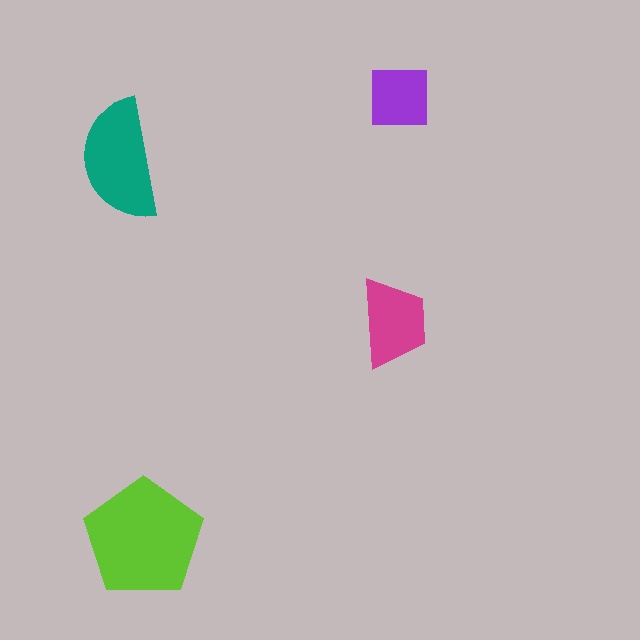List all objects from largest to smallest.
The lime pentagon, the teal semicircle, the magenta trapezoid, the purple square.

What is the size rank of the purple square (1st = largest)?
4th.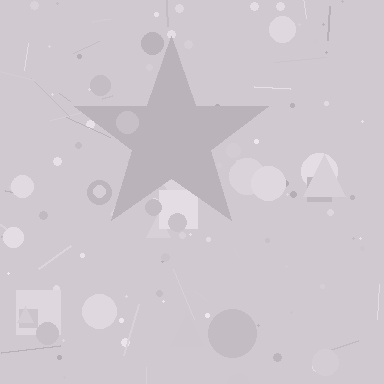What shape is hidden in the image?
A star is hidden in the image.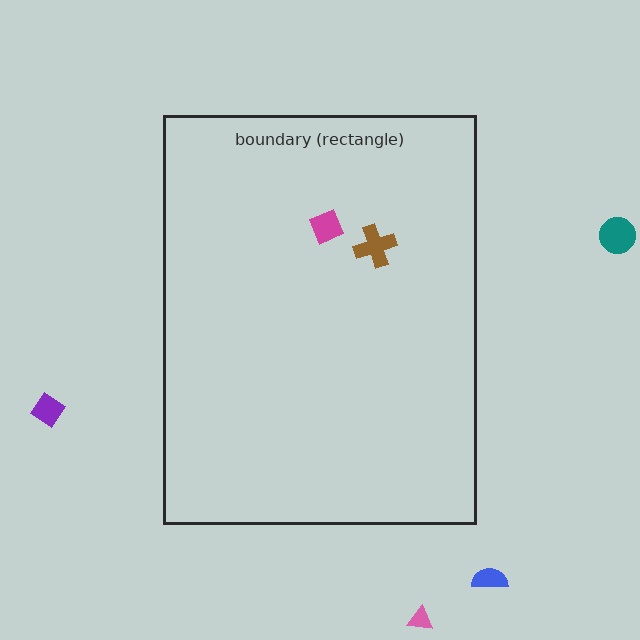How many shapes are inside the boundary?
2 inside, 4 outside.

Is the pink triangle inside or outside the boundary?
Outside.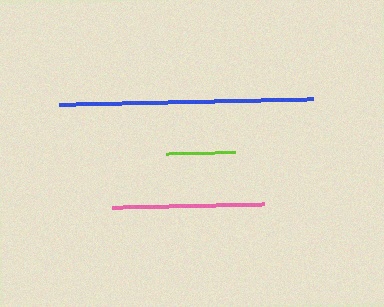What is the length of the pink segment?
The pink segment is approximately 152 pixels long.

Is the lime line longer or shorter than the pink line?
The pink line is longer than the lime line.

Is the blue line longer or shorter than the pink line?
The blue line is longer than the pink line.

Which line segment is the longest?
The blue line is the longest at approximately 254 pixels.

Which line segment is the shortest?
The lime line is the shortest at approximately 69 pixels.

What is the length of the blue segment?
The blue segment is approximately 254 pixels long.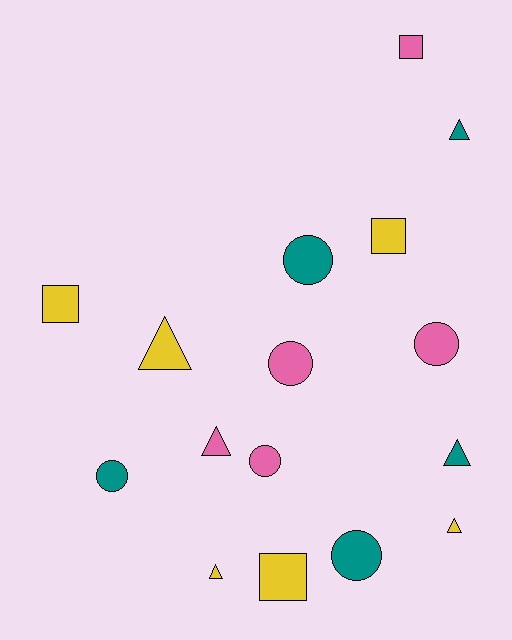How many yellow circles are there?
There are no yellow circles.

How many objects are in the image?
There are 16 objects.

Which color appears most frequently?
Yellow, with 6 objects.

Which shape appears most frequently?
Circle, with 6 objects.